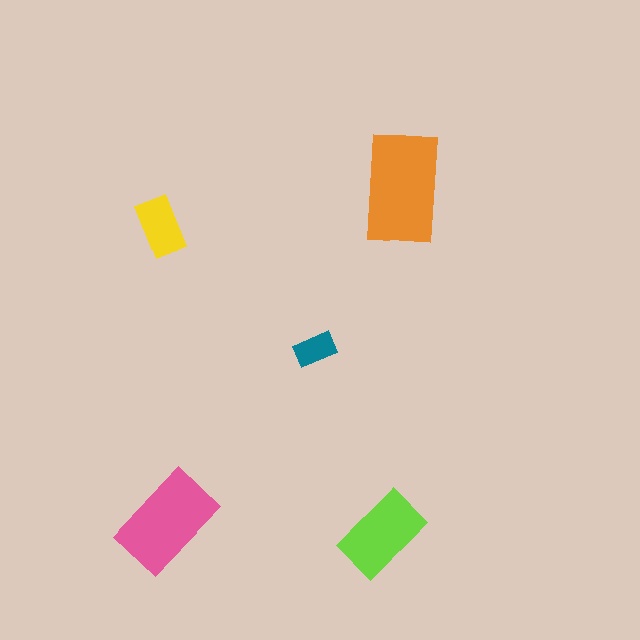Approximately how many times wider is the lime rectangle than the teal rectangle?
About 2 times wider.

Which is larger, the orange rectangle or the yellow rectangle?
The orange one.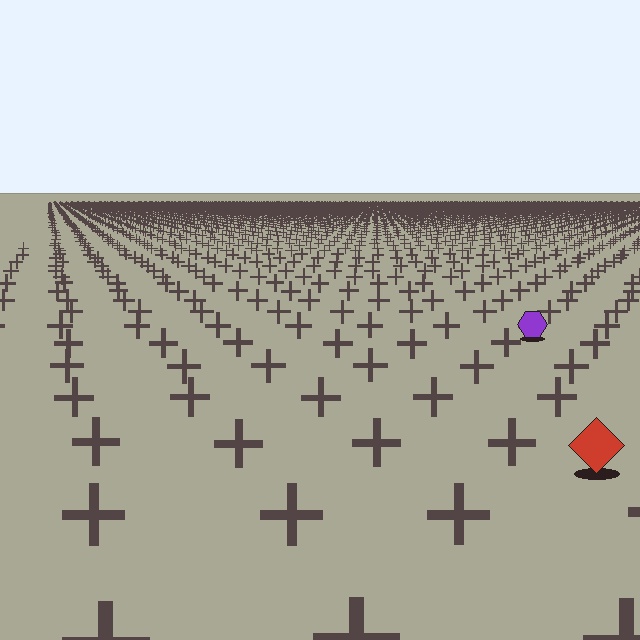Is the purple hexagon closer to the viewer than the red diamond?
No. The red diamond is closer — you can tell from the texture gradient: the ground texture is coarser near it.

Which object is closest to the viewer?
The red diamond is closest. The texture marks near it are larger and more spread out.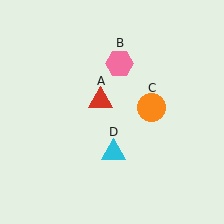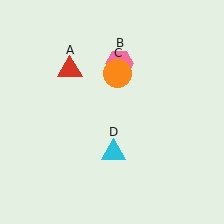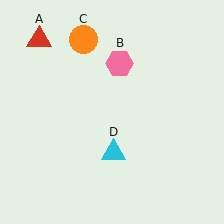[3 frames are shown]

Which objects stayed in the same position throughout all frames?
Pink hexagon (object B) and cyan triangle (object D) remained stationary.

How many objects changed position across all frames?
2 objects changed position: red triangle (object A), orange circle (object C).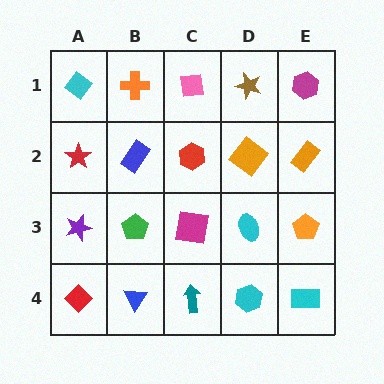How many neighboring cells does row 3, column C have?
4.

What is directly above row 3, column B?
A blue rectangle.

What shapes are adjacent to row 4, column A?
A purple star (row 3, column A), a blue triangle (row 4, column B).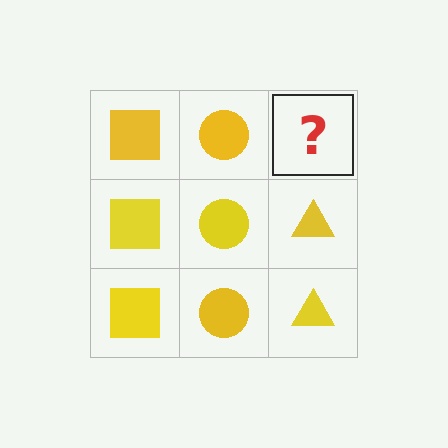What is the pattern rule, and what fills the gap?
The rule is that each column has a consistent shape. The gap should be filled with a yellow triangle.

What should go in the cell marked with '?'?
The missing cell should contain a yellow triangle.